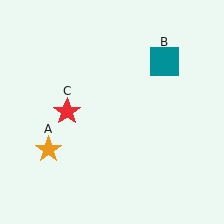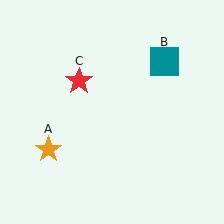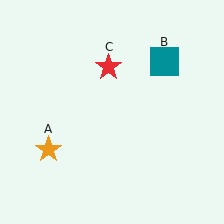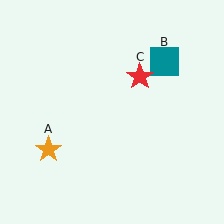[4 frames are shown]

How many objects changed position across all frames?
1 object changed position: red star (object C).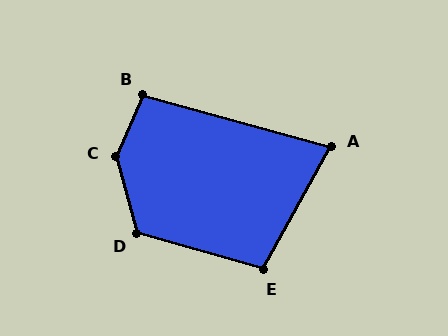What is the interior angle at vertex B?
Approximately 99 degrees (obtuse).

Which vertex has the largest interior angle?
C, at approximately 141 degrees.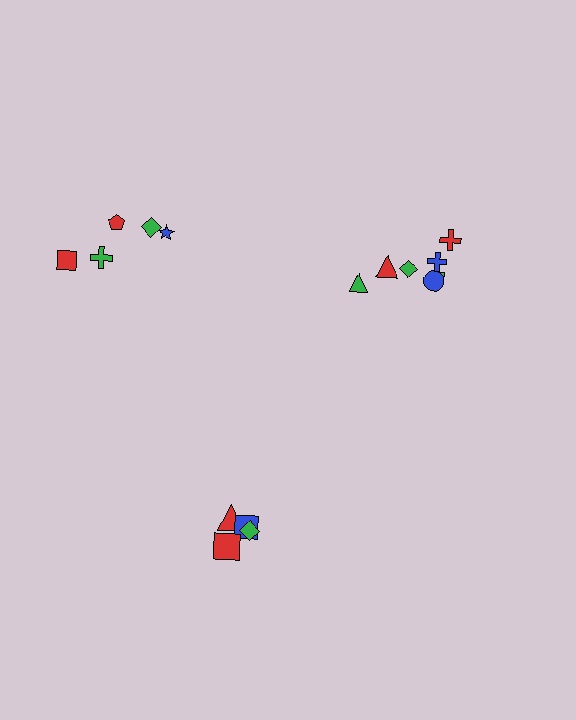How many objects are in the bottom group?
There are 4 objects.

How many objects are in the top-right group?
There are 7 objects.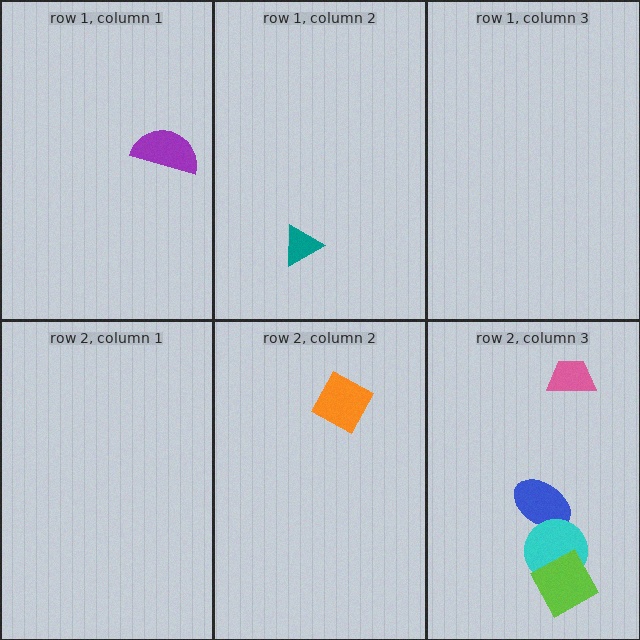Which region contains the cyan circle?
The row 2, column 3 region.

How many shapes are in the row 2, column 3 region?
4.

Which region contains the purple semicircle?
The row 1, column 1 region.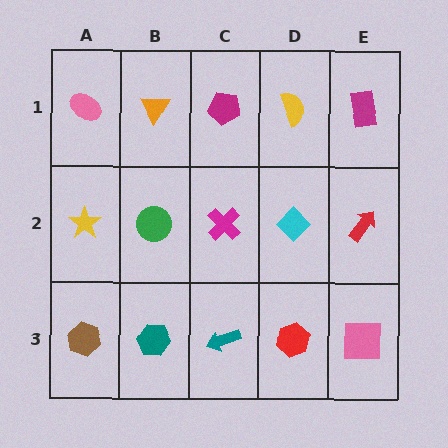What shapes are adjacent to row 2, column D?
A yellow semicircle (row 1, column D), a red hexagon (row 3, column D), a magenta cross (row 2, column C), a red arrow (row 2, column E).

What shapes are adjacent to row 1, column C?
A magenta cross (row 2, column C), an orange triangle (row 1, column B), a yellow semicircle (row 1, column D).